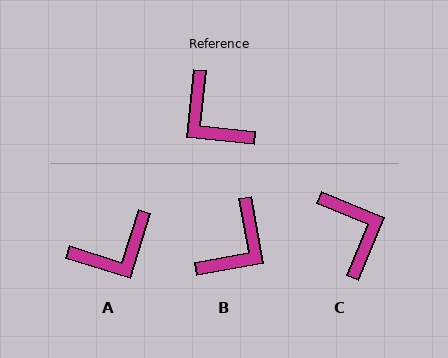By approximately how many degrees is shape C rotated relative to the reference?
Approximately 163 degrees counter-clockwise.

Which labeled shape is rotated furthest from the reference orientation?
C, about 163 degrees away.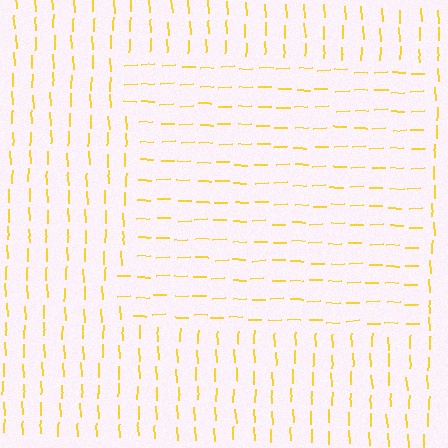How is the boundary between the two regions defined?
The boundary is defined purely by a change in line orientation (approximately 90 degrees difference). All lines are the same color and thickness.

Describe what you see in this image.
The image is filled with small yellow line segments. A rectangle region in the image has lines oriented differently from the surrounding lines, creating a visible texture boundary.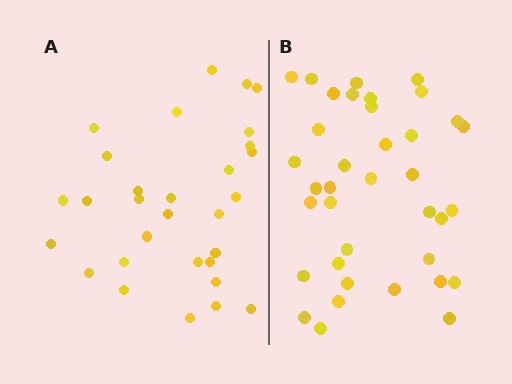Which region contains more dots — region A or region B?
Region B (the right region) has more dots.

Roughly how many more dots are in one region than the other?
Region B has roughly 8 or so more dots than region A.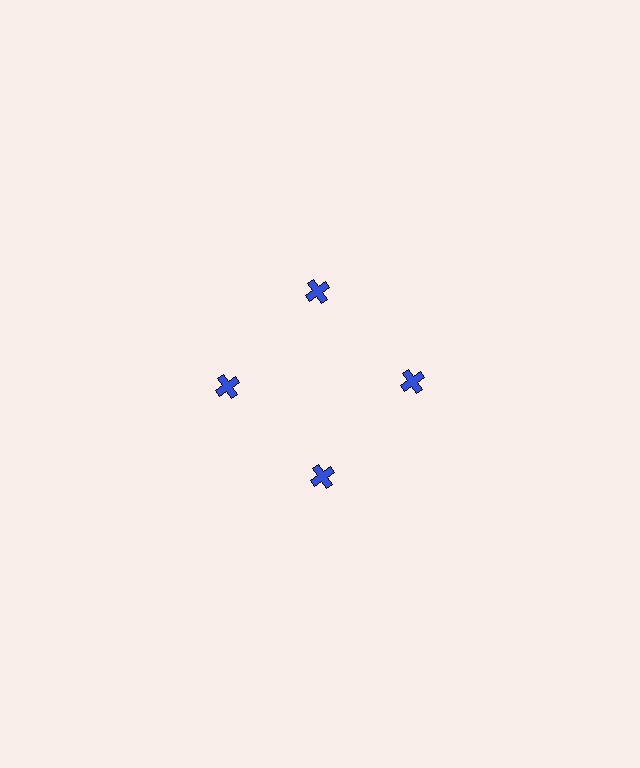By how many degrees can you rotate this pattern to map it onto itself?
The pattern maps onto itself every 90 degrees of rotation.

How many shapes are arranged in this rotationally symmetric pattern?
There are 4 shapes, arranged in 4 groups of 1.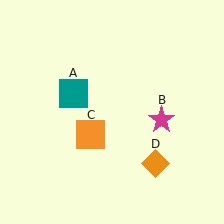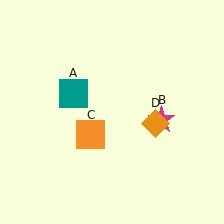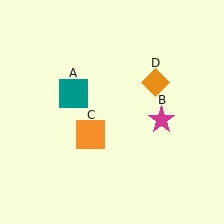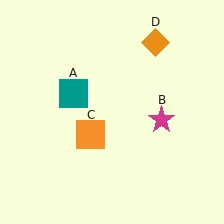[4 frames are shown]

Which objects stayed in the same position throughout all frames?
Teal square (object A) and magenta star (object B) and orange square (object C) remained stationary.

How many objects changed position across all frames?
1 object changed position: orange diamond (object D).